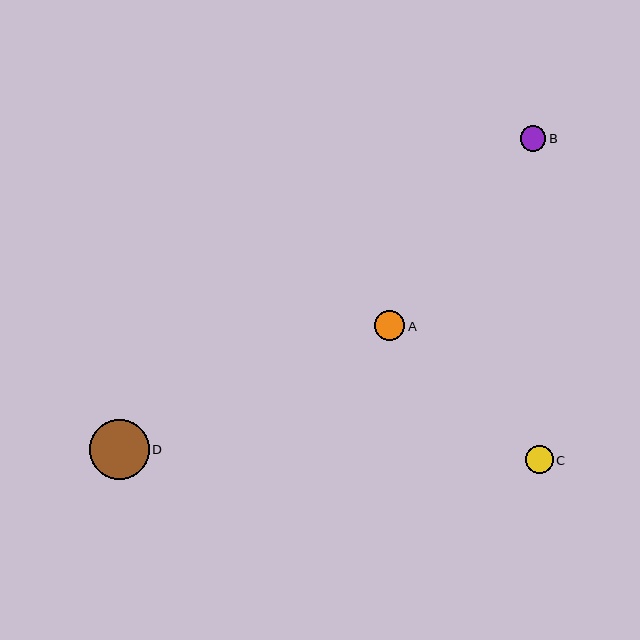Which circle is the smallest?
Circle B is the smallest with a size of approximately 26 pixels.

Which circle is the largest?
Circle D is the largest with a size of approximately 60 pixels.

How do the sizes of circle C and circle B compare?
Circle C and circle B are approximately the same size.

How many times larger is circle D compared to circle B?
Circle D is approximately 2.3 times the size of circle B.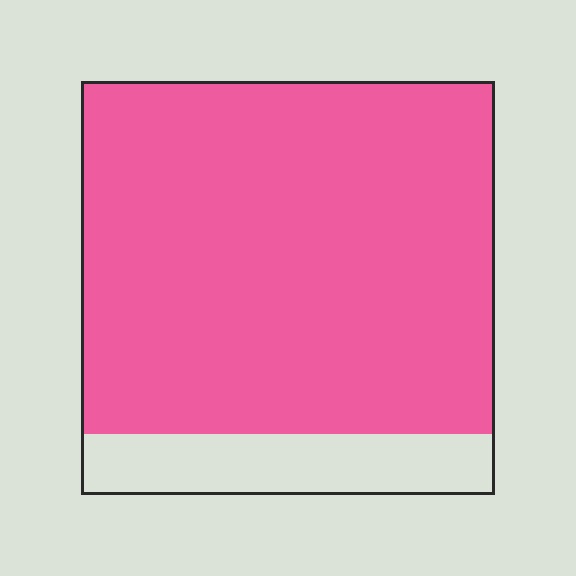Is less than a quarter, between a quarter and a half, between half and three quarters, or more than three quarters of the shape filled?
More than three quarters.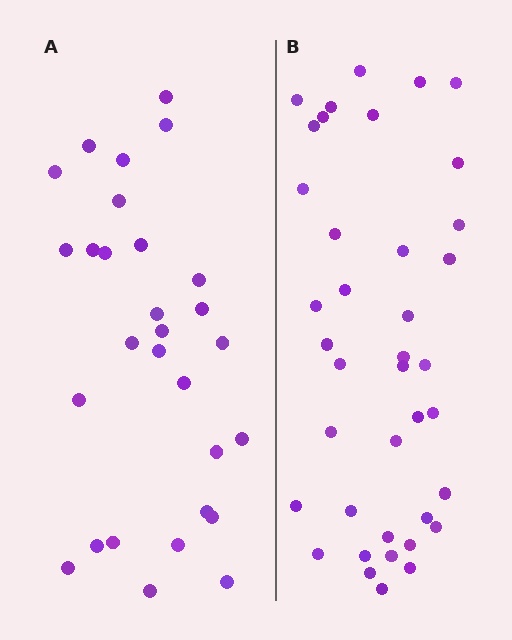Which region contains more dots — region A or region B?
Region B (the right region) has more dots.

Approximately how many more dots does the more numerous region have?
Region B has roughly 10 or so more dots than region A.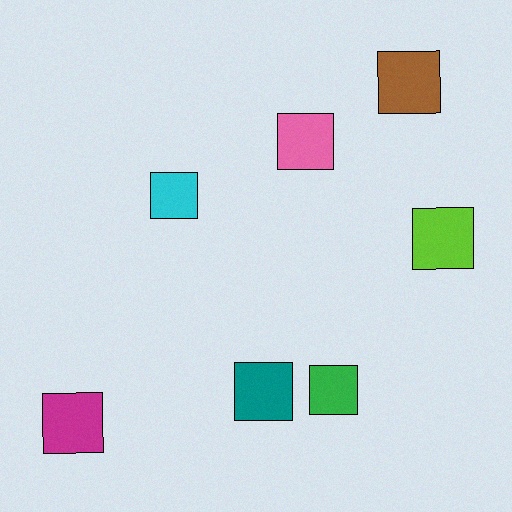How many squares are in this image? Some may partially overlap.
There are 7 squares.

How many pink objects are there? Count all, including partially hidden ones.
There is 1 pink object.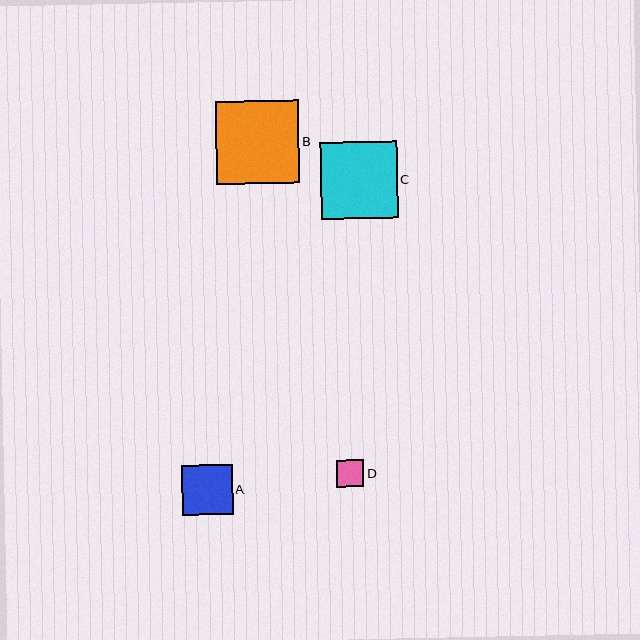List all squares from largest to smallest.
From largest to smallest: B, C, A, D.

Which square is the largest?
Square B is the largest with a size of approximately 83 pixels.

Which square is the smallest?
Square D is the smallest with a size of approximately 27 pixels.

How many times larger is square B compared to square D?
Square B is approximately 3.0 times the size of square D.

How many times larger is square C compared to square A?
Square C is approximately 1.5 times the size of square A.